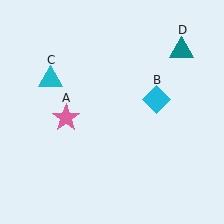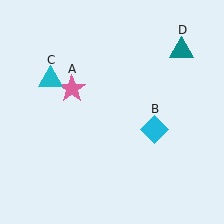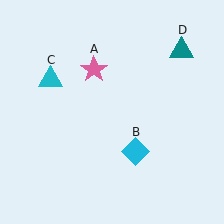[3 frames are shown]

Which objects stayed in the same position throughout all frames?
Cyan triangle (object C) and teal triangle (object D) remained stationary.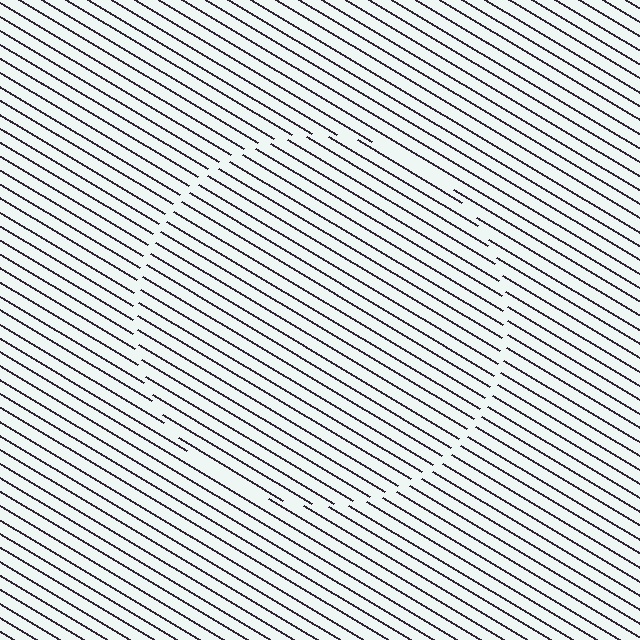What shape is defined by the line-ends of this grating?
An illusory circle. The interior of the shape contains the same grating, shifted by half a period — the contour is defined by the phase discontinuity where line-ends from the inner and outer gratings abut.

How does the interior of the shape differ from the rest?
The interior of the shape contains the same grating, shifted by half a period — the contour is defined by the phase discontinuity where line-ends from the inner and outer gratings abut.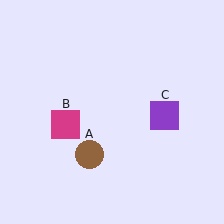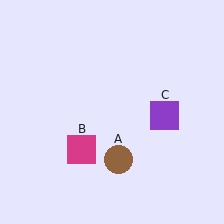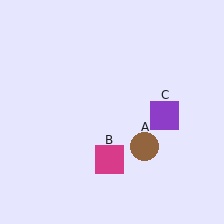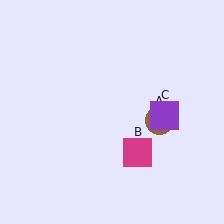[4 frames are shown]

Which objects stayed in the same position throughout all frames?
Purple square (object C) remained stationary.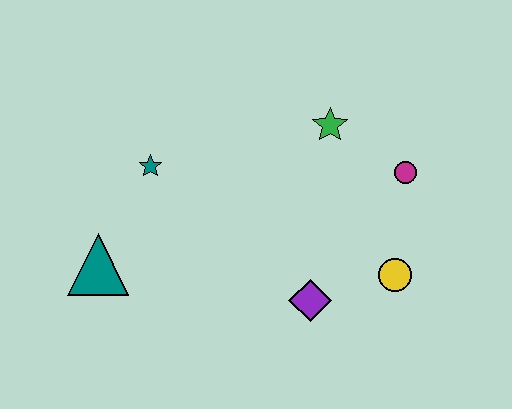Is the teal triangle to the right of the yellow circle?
No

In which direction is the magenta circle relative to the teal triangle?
The magenta circle is to the right of the teal triangle.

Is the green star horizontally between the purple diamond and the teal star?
No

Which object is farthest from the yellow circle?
The teal triangle is farthest from the yellow circle.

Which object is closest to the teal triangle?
The teal star is closest to the teal triangle.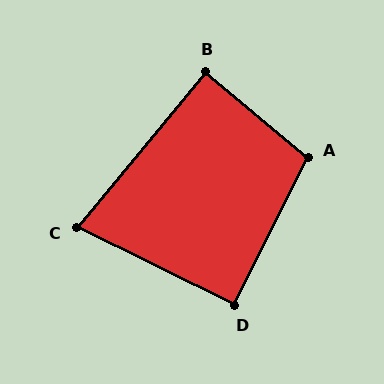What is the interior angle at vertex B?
Approximately 90 degrees (approximately right).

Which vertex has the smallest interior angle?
C, at approximately 77 degrees.